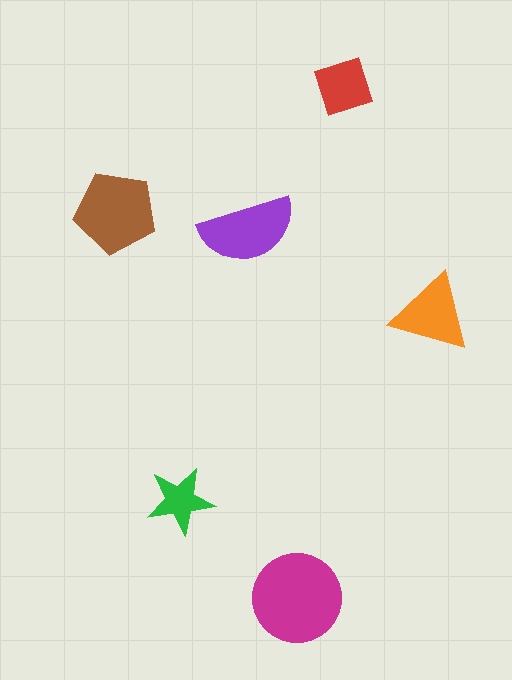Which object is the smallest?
The green star.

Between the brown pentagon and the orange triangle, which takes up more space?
The brown pentagon.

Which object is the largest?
The magenta circle.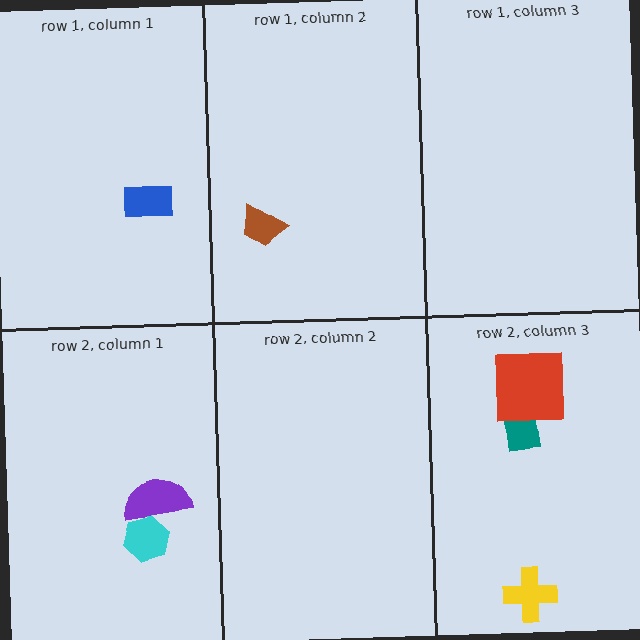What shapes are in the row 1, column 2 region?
The brown trapezoid.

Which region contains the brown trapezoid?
The row 1, column 2 region.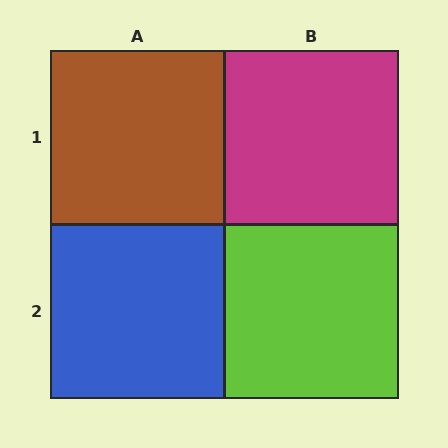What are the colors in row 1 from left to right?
Brown, magenta.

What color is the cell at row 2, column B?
Lime.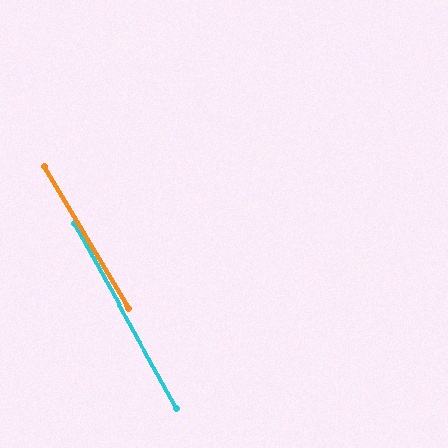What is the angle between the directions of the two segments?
Approximately 2 degrees.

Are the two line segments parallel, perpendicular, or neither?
Parallel — their directions differ by only 1.9°.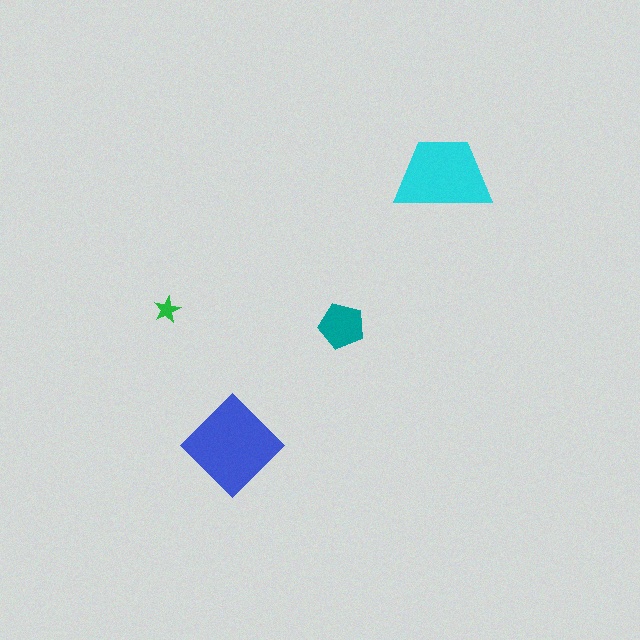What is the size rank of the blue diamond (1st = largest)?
1st.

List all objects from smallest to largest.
The green star, the teal pentagon, the cyan trapezoid, the blue diamond.